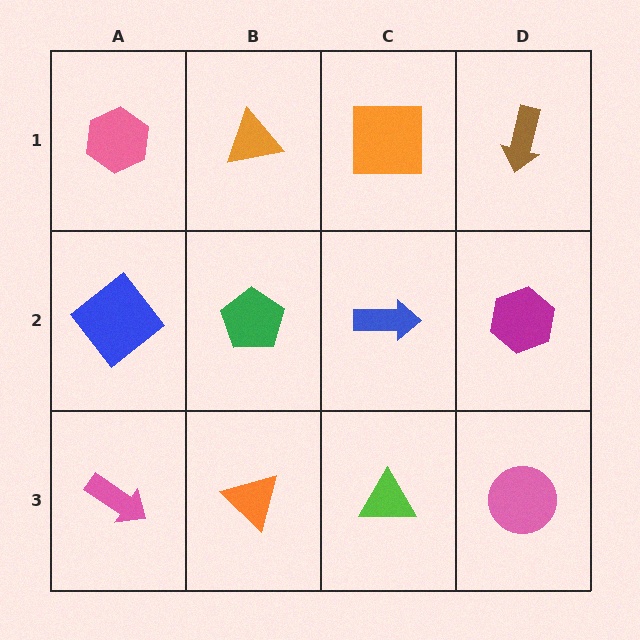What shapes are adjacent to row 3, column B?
A green pentagon (row 2, column B), a pink arrow (row 3, column A), a lime triangle (row 3, column C).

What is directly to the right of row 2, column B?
A blue arrow.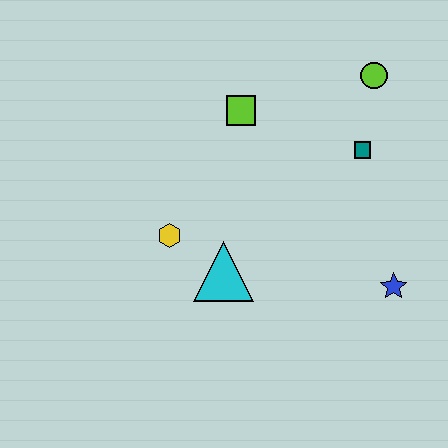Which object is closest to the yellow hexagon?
The cyan triangle is closest to the yellow hexagon.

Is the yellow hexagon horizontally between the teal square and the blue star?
No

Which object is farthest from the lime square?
The blue star is farthest from the lime square.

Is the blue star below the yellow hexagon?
Yes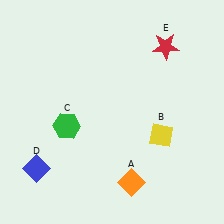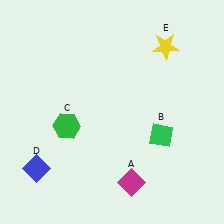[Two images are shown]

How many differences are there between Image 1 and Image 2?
There are 3 differences between the two images.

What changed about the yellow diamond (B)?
In Image 1, B is yellow. In Image 2, it changed to green.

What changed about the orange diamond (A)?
In Image 1, A is orange. In Image 2, it changed to magenta.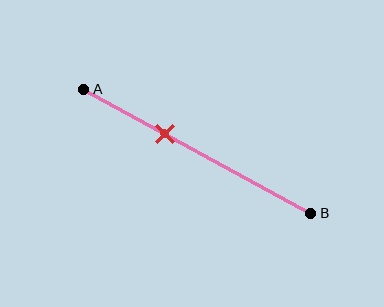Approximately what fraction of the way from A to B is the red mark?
The red mark is approximately 35% of the way from A to B.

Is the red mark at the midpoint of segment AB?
No, the mark is at about 35% from A, not at the 50% midpoint.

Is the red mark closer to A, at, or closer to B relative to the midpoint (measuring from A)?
The red mark is closer to point A than the midpoint of segment AB.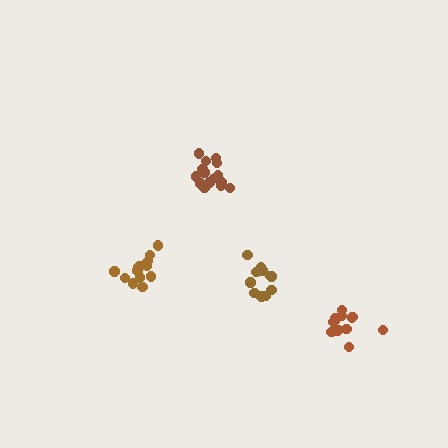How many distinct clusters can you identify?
There are 4 distinct clusters.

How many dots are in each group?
Group 1: 12 dots, Group 2: 14 dots, Group 3: 15 dots, Group 4: 13 dots (54 total).